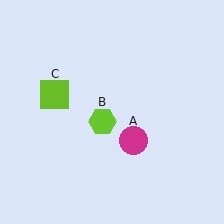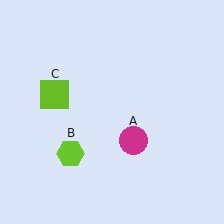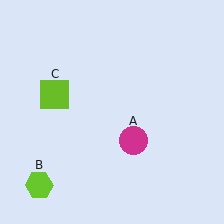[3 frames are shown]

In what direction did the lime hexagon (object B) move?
The lime hexagon (object B) moved down and to the left.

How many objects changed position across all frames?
1 object changed position: lime hexagon (object B).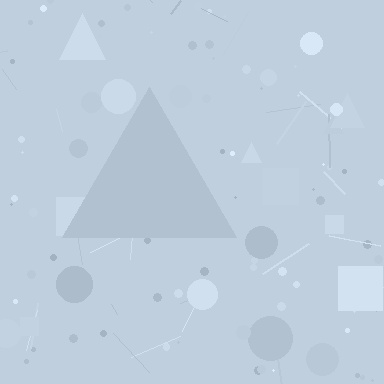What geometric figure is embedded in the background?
A triangle is embedded in the background.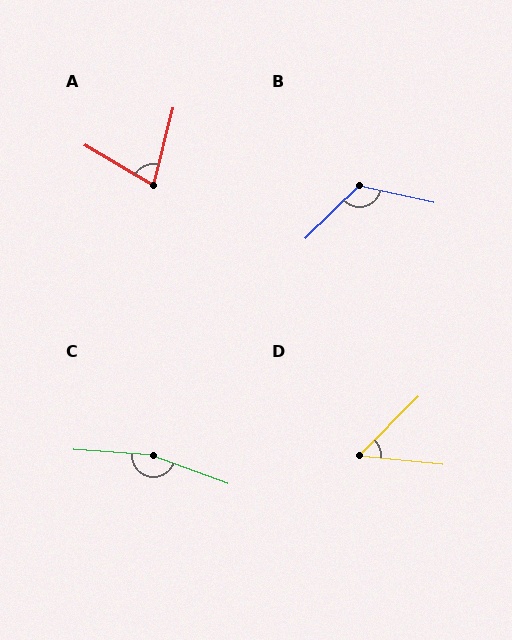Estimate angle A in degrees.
Approximately 74 degrees.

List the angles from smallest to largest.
D (51°), A (74°), B (123°), C (164°).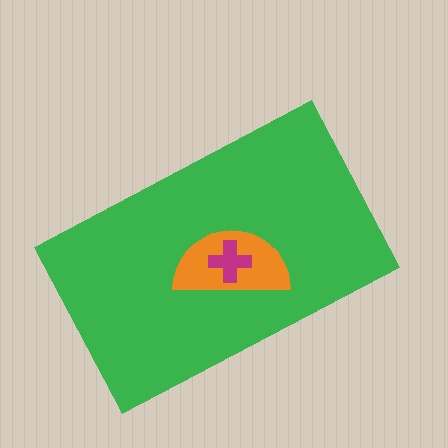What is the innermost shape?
The magenta cross.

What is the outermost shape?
The green rectangle.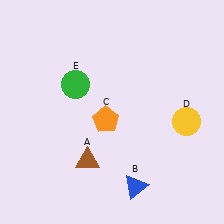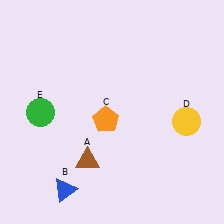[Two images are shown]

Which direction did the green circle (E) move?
The green circle (E) moved left.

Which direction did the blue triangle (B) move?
The blue triangle (B) moved left.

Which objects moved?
The objects that moved are: the blue triangle (B), the green circle (E).